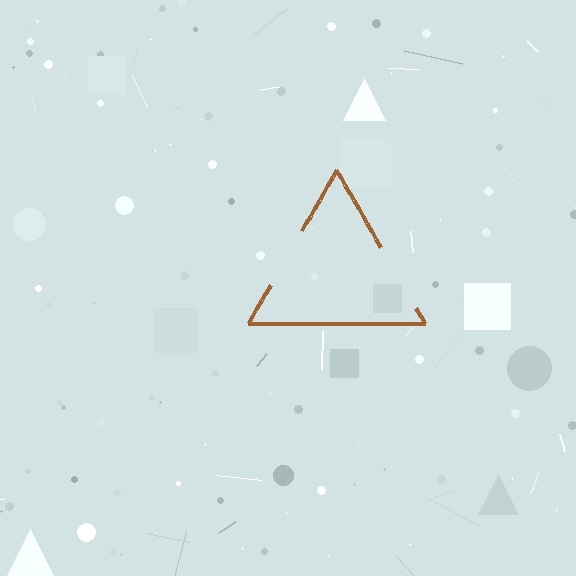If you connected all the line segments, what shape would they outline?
They would outline a triangle.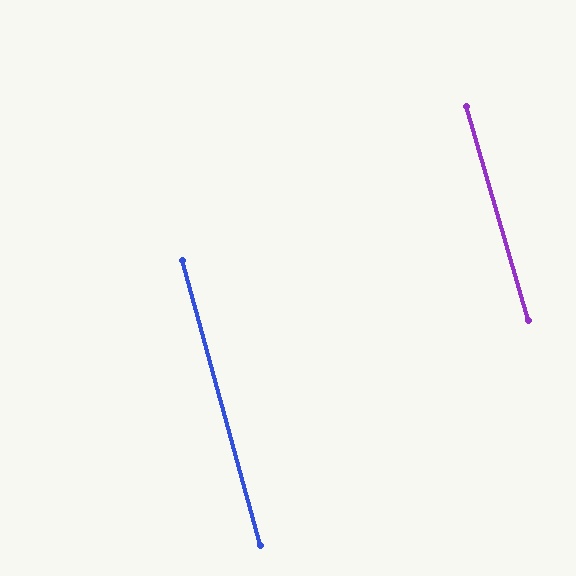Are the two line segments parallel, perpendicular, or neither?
Parallel — their directions differ by only 1.1°.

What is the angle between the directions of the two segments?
Approximately 1 degree.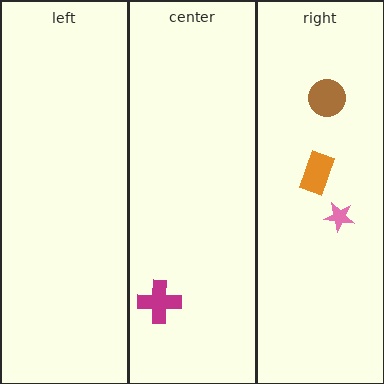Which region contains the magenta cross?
The center region.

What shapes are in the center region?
The magenta cross.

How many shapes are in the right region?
3.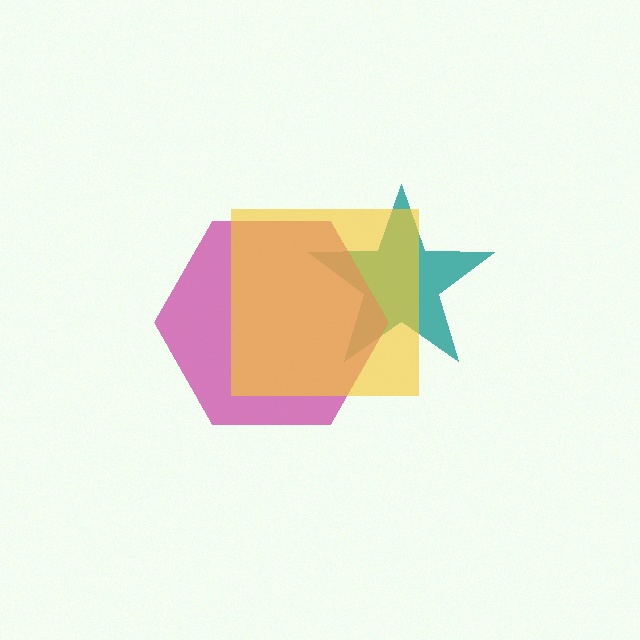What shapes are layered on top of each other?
The layered shapes are: a teal star, a magenta hexagon, a yellow square.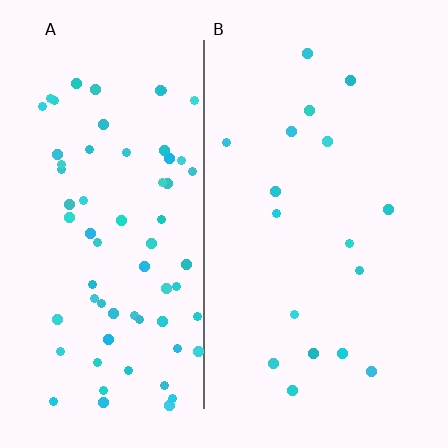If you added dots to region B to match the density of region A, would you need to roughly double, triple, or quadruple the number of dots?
Approximately quadruple.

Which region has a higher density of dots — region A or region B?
A (the left).